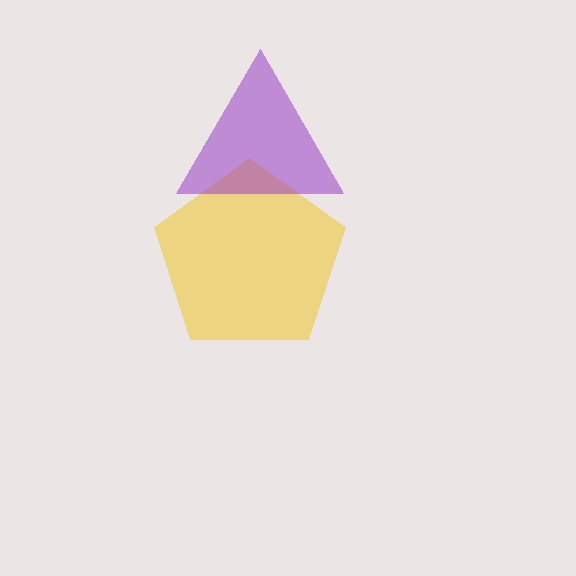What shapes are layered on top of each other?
The layered shapes are: a yellow pentagon, a purple triangle.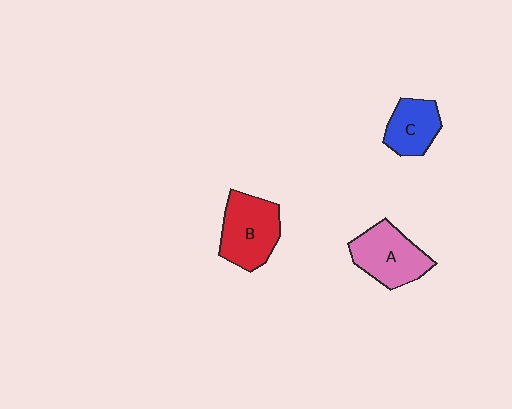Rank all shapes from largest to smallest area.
From largest to smallest: B (red), A (pink), C (blue).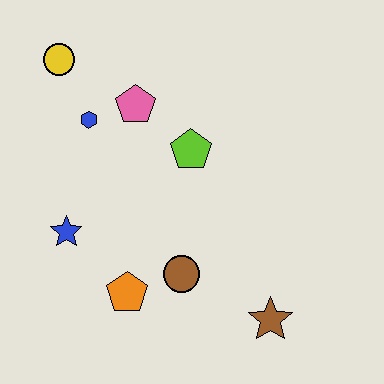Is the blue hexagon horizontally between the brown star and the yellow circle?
Yes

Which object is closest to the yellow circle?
The blue hexagon is closest to the yellow circle.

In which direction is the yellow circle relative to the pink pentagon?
The yellow circle is to the left of the pink pentagon.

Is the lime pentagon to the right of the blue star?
Yes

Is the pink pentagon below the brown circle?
No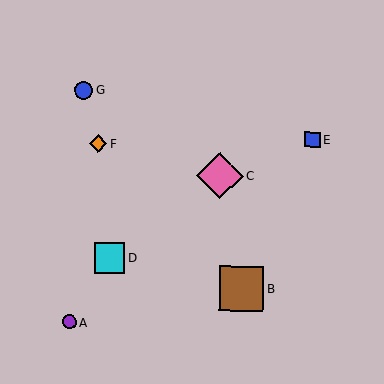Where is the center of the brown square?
The center of the brown square is at (241, 288).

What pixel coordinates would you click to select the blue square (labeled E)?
Click at (312, 139) to select the blue square E.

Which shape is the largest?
The pink diamond (labeled C) is the largest.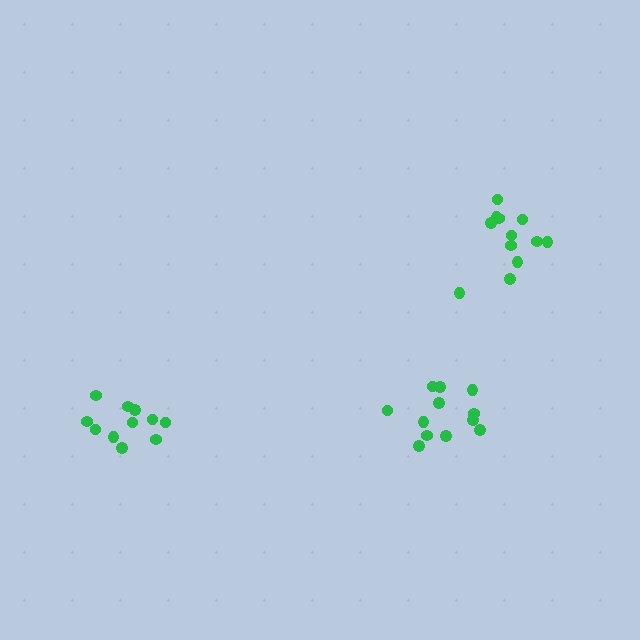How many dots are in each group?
Group 1: 11 dots, Group 2: 12 dots, Group 3: 12 dots (35 total).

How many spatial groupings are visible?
There are 3 spatial groupings.